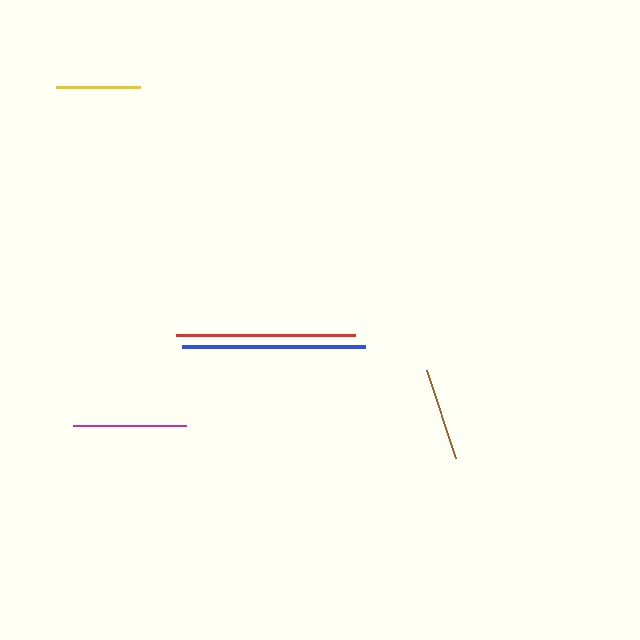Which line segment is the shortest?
The yellow line is the shortest at approximately 84 pixels.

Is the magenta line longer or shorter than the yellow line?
The magenta line is longer than the yellow line.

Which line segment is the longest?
The blue line is the longest at approximately 183 pixels.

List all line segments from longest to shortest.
From longest to shortest: blue, red, magenta, brown, yellow.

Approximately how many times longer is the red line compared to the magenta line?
The red line is approximately 1.6 times the length of the magenta line.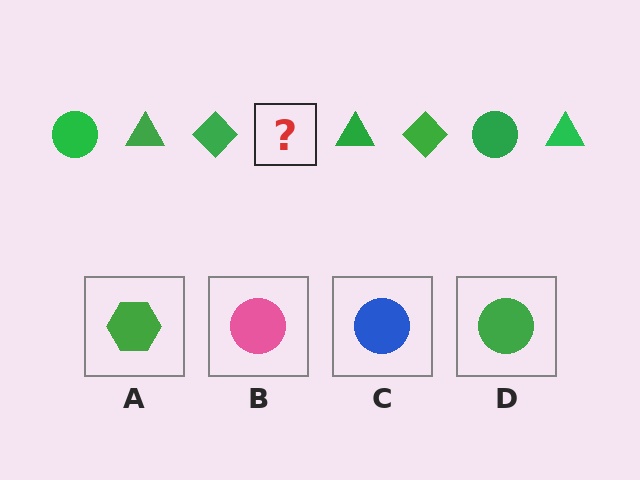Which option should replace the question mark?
Option D.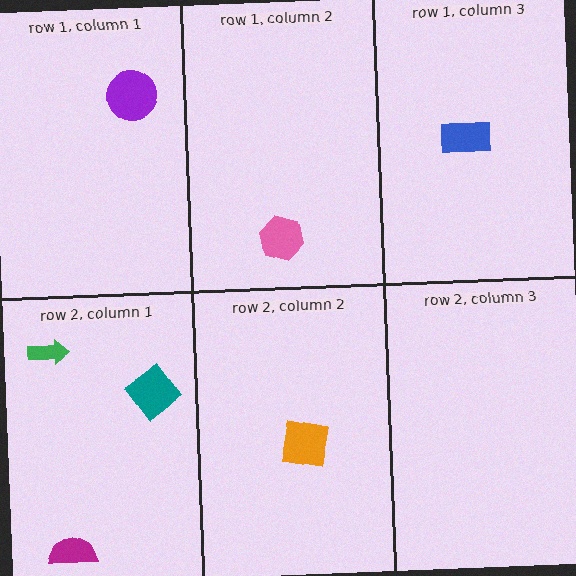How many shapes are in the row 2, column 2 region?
1.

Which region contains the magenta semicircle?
The row 2, column 1 region.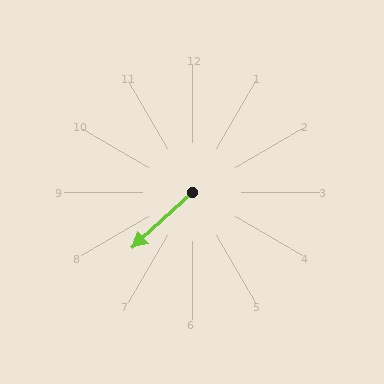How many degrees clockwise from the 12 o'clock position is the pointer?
Approximately 227 degrees.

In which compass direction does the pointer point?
Southwest.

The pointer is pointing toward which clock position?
Roughly 8 o'clock.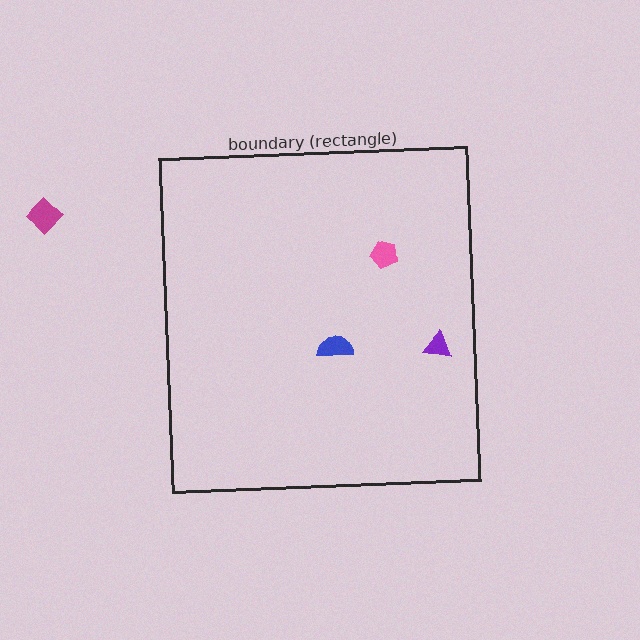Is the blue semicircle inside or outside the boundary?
Inside.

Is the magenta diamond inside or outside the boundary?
Outside.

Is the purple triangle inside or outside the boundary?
Inside.